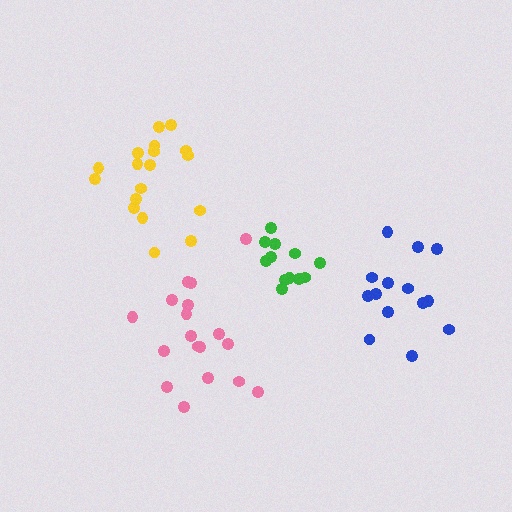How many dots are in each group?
Group 1: 12 dots, Group 2: 18 dots, Group 3: 14 dots, Group 4: 18 dots (62 total).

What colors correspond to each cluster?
The clusters are colored: green, yellow, blue, pink.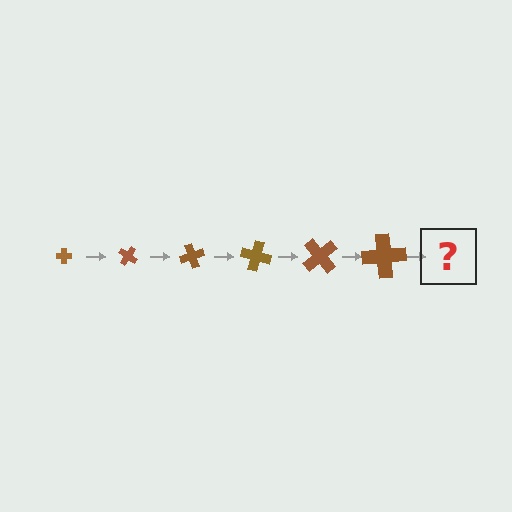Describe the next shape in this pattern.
It should be a cross, larger than the previous one and rotated 210 degrees from the start.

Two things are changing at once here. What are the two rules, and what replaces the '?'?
The two rules are that the cross grows larger each step and it rotates 35 degrees each step. The '?' should be a cross, larger than the previous one and rotated 210 degrees from the start.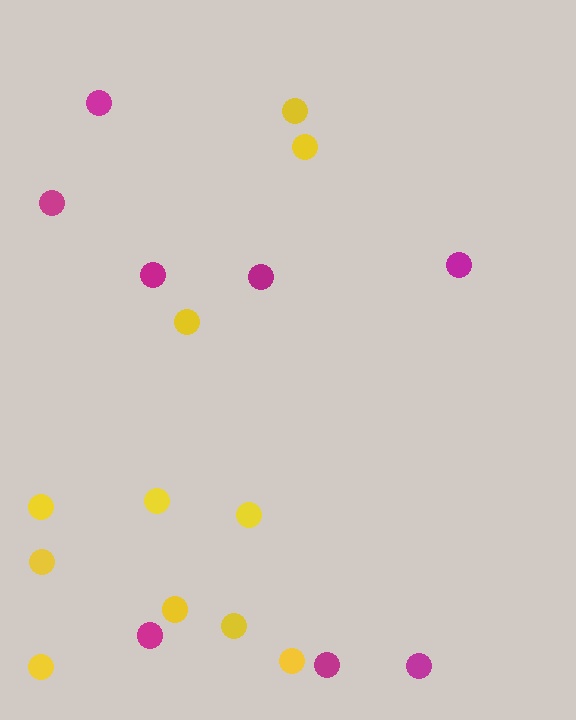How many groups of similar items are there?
There are 2 groups: one group of magenta circles (8) and one group of yellow circles (11).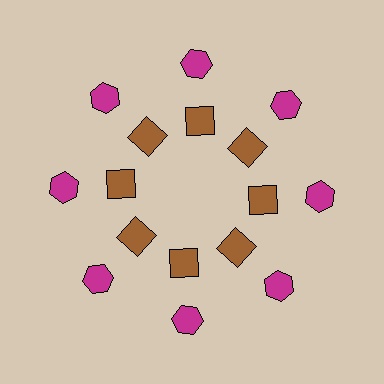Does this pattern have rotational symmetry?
Yes, this pattern has 8-fold rotational symmetry. It looks the same after rotating 45 degrees around the center.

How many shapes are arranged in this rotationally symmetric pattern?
There are 16 shapes, arranged in 8 groups of 2.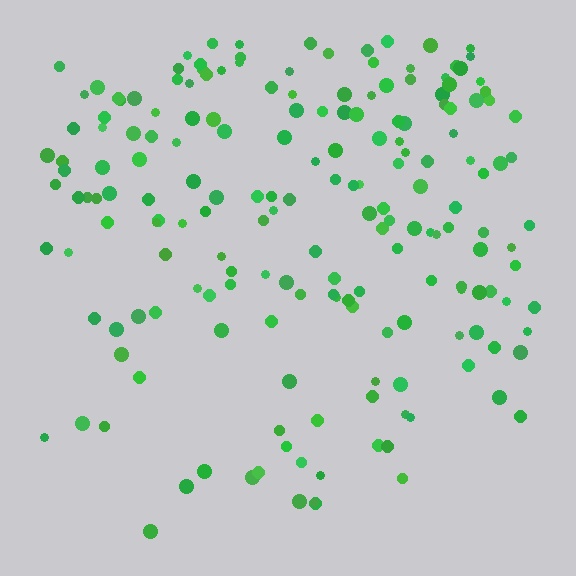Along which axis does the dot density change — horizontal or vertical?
Vertical.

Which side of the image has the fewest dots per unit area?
The bottom.